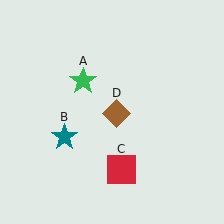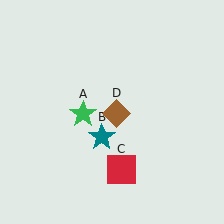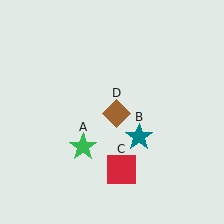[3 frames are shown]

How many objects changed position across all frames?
2 objects changed position: green star (object A), teal star (object B).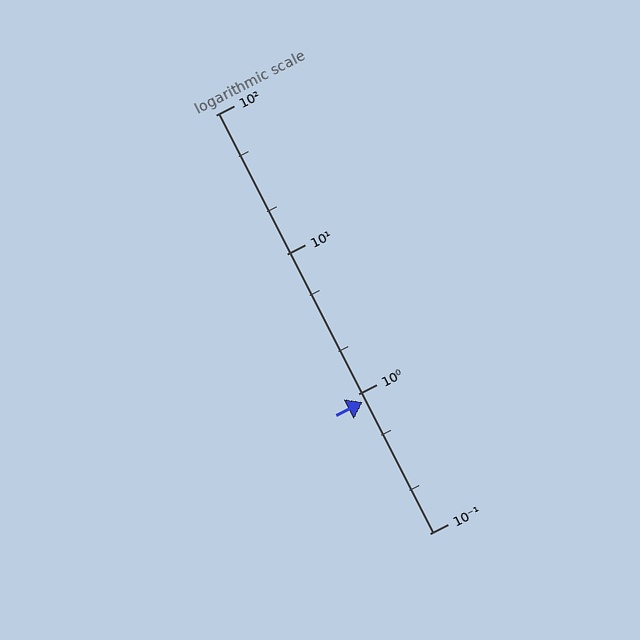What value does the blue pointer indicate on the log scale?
The pointer indicates approximately 0.88.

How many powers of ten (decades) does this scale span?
The scale spans 3 decades, from 0.1 to 100.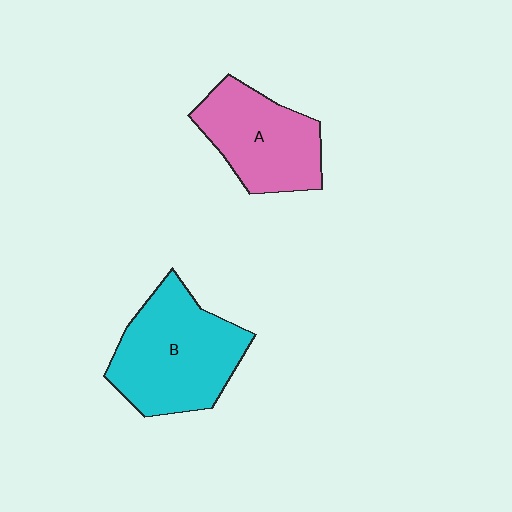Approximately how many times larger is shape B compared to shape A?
Approximately 1.3 times.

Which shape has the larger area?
Shape B (cyan).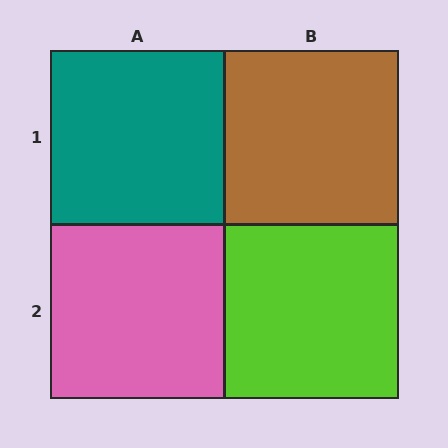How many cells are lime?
1 cell is lime.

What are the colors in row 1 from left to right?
Teal, brown.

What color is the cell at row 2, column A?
Pink.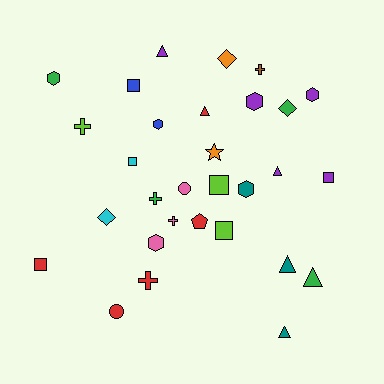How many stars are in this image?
There is 1 star.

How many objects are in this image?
There are 30 objects.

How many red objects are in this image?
There are 5 red objects.